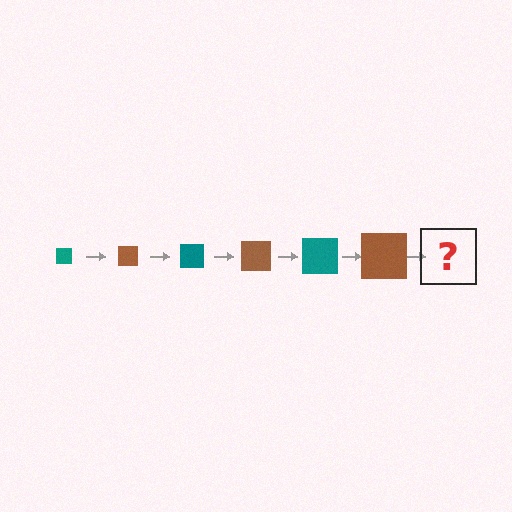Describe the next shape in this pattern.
It should be a teal square, larger than the previous one.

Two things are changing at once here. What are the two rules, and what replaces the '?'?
The two rules are that the square grows larger each step and the color cycles through teal and brown. The '?' should be a teal square, larger than the previous one.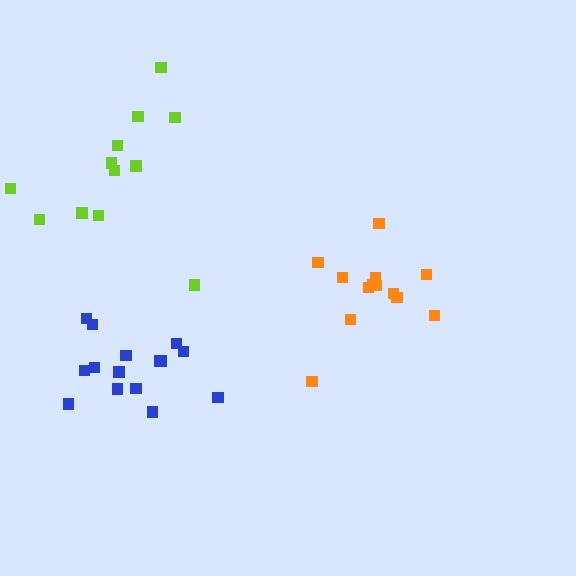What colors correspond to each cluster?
The clusters are colored: blue, lime, orange.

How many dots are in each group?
Group 1: 15 dots, Group 2: 12 dots, Group 3: 13 dots (40 total).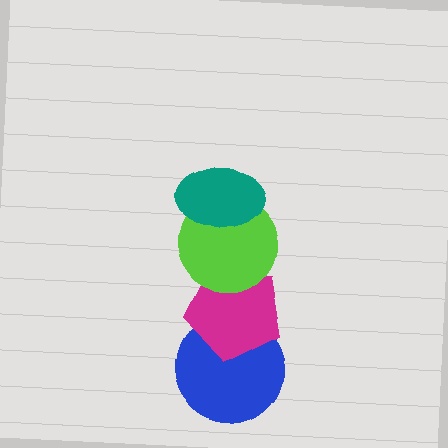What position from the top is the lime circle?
The lime circle is 2nd from the top.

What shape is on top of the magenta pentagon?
The lime circle is on top of the magenta pentagon.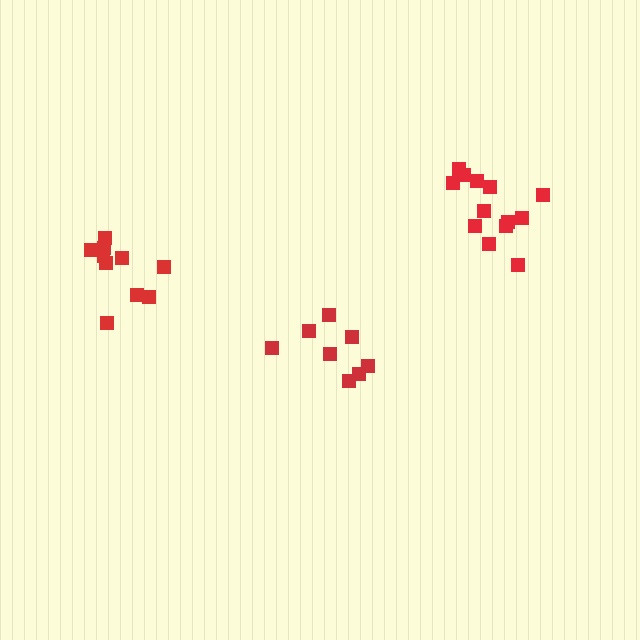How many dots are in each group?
Group 1: 10 dots, Group 2: 8 dots, Group 3: 13 dots (31 total).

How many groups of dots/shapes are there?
There are 3 groups.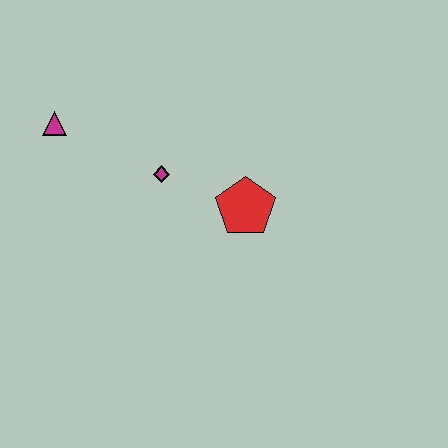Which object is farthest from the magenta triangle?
The red pentagon is farthest from the magenta triangle.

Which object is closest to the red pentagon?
The magenta diamond is closest to the red pentagon.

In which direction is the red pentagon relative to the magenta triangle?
The red pentagon is to the right of the magenta triangle.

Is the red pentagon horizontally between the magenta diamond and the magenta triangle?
No